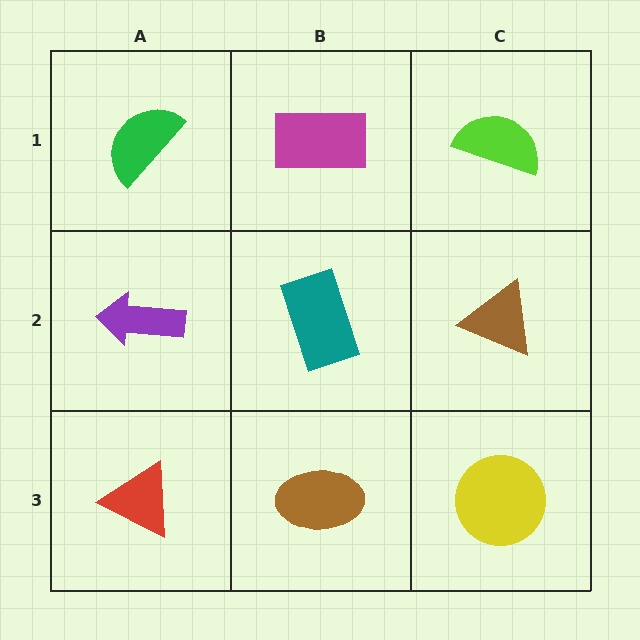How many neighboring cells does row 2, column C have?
3.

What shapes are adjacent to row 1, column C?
A brown triangle (row 2, column C), a magenta rectangle (row 1, column B).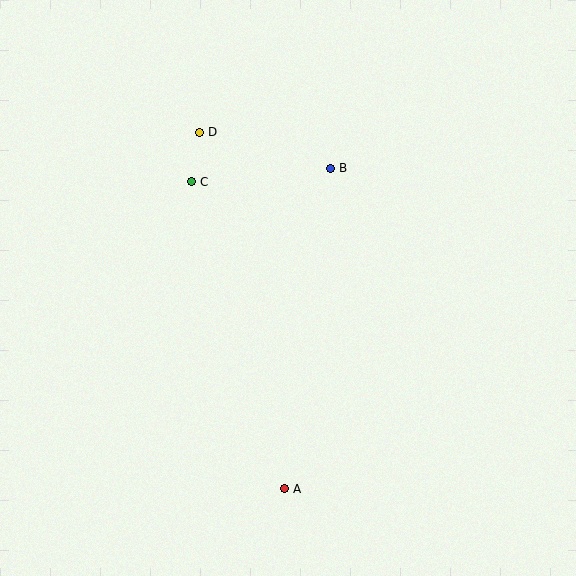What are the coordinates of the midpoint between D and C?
The midpoint between D and C is at (195, 157).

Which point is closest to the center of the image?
Point B at (330, 168) is closest to the center.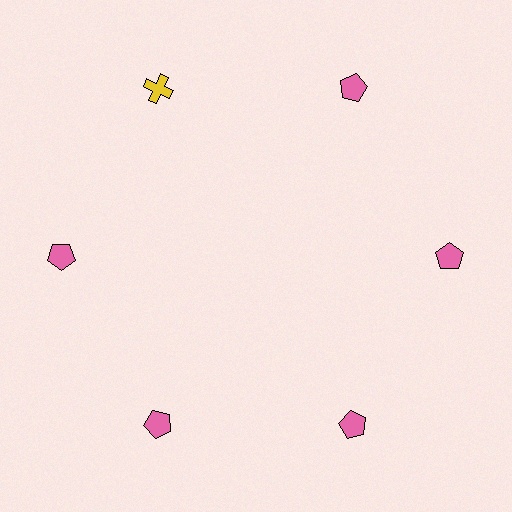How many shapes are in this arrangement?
There are 6 shapes arranged in a ring pattern.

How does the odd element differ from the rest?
It differs in both color (yellow instead of pink) and shape (cross instead of pentagon).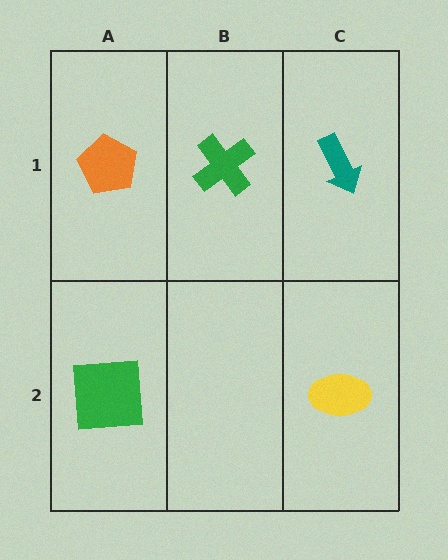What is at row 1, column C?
A teal arrow.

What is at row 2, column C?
A yellow ellipse.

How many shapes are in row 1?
3 shapes.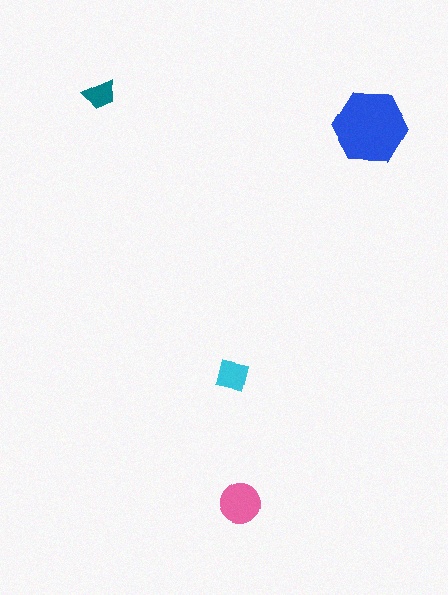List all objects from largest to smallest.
The blue hexagon, the pink circle, the cyan square, the teal trapezoid.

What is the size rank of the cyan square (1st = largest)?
3rd.